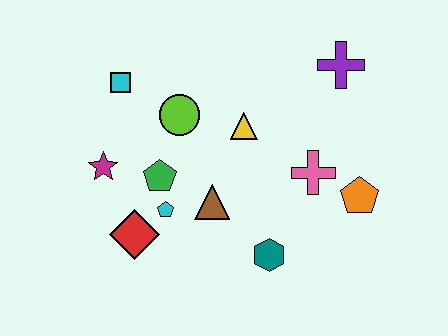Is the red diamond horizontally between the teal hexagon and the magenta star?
Yes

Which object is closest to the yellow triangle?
The lime circle is closest to the yellow triangle.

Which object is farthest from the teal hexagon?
The cyan square is farthest from the teal hexagon.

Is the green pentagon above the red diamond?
Yes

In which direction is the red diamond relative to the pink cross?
The red diamond is to the left of the pink cross.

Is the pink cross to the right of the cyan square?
Yes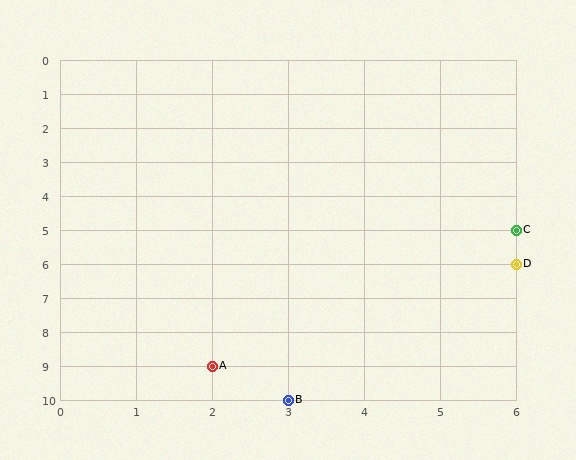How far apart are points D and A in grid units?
Points D and A are 4 columns and 3 rows apart (about 5.0 grid units diagonally).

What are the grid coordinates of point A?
Point A is at grid coordinates (2, 9).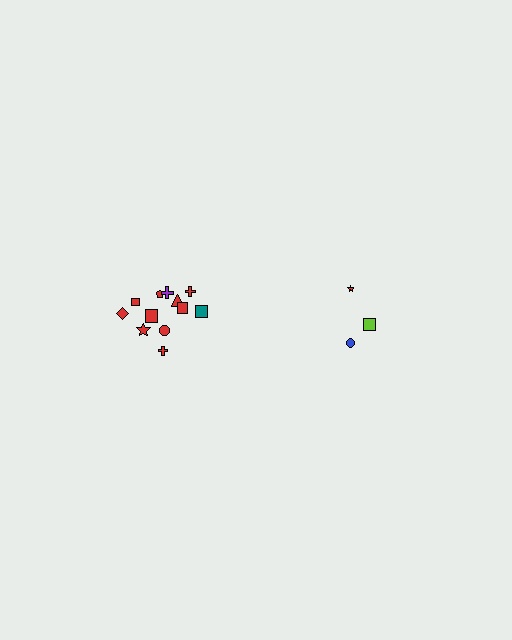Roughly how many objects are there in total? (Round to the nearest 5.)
Roughly 15 objects in total.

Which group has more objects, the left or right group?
The left group.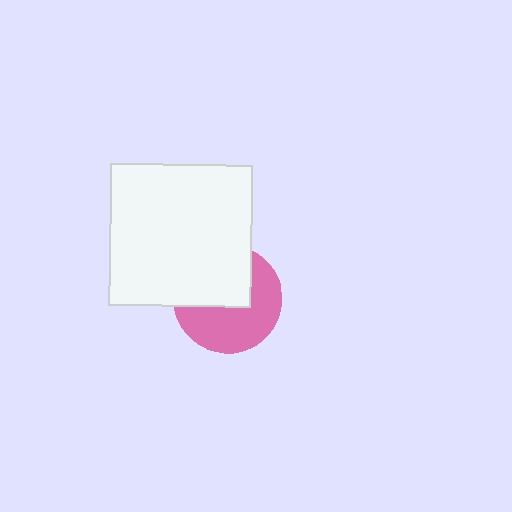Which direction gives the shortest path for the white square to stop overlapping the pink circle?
Moving toward the upper-left gives the shortest separation.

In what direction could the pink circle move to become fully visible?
The pink circle could move toward the lower-right. That would shift it out from behind the white square entirely.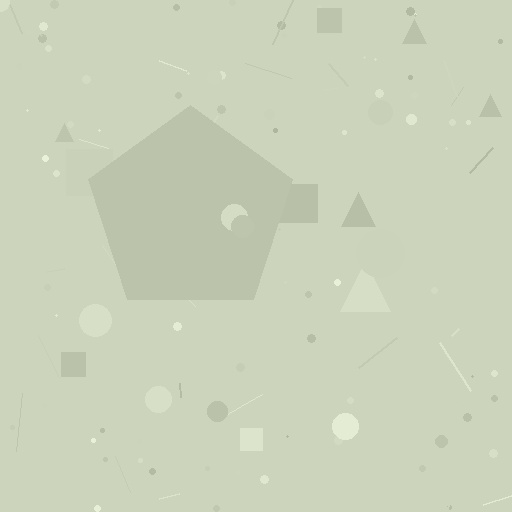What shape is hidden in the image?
A pentagon is hidden in the image.